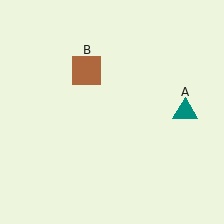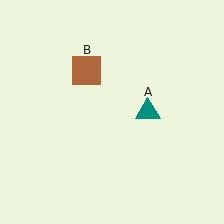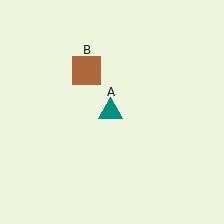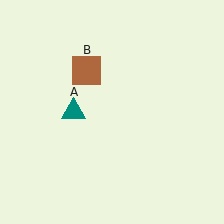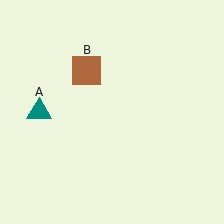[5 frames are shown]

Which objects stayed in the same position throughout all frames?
Brown square (object B) remained stationary.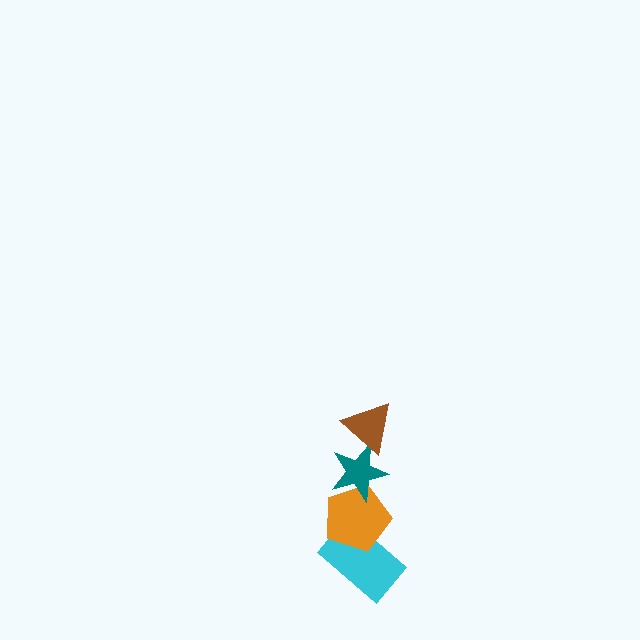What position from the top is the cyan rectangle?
The cyan rectangle is 4th from the top.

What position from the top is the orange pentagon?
The orange pentagon is 3rd from the top.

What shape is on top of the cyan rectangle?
The orange pentagon is on top of the cyan rectangle.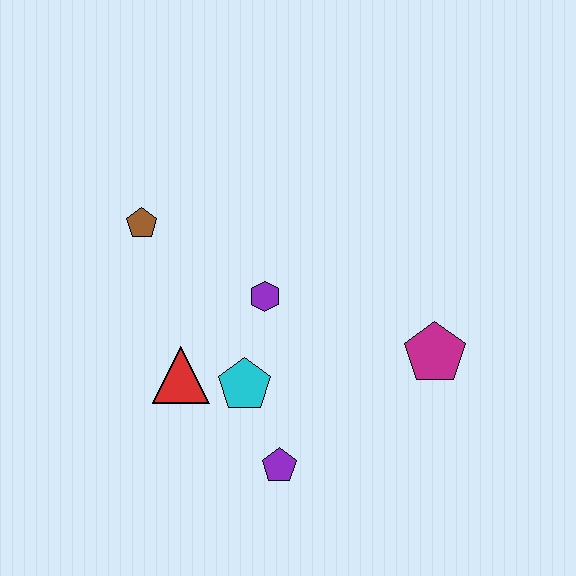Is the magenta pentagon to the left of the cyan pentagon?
No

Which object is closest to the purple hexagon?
The cyan pentagon is closest to the purple hexagon.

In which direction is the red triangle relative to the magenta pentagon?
The red triangle is to the left of the magenta pentagon.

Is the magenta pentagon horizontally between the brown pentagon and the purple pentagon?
No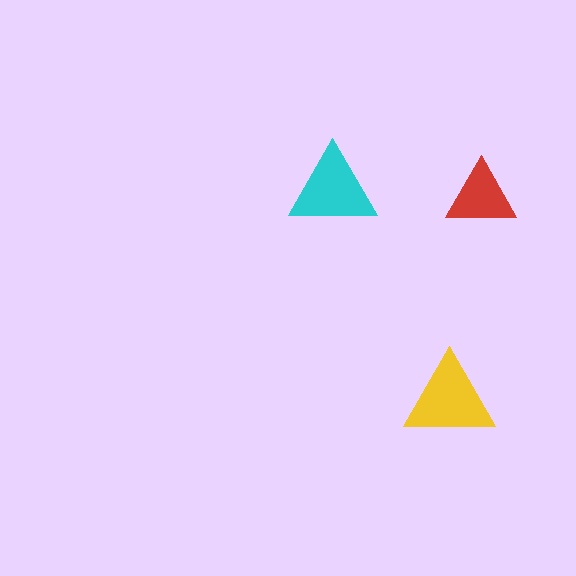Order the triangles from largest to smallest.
the yellow one, the cyan one, the red one.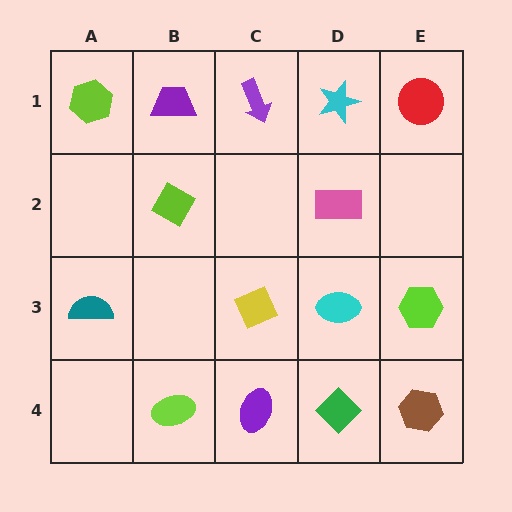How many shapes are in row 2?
2 shapes.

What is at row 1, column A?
A lime hexagon.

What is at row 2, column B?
A lime diamond.